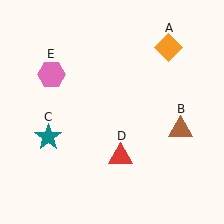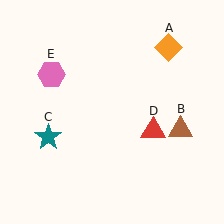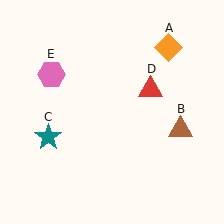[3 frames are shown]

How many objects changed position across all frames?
1 object changed position: red triangle (object D).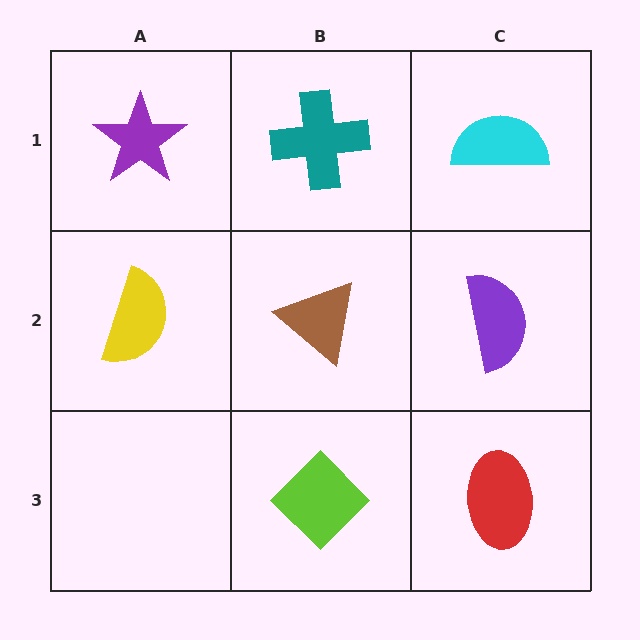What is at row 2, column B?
A brown triangle.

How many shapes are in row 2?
3 shapes.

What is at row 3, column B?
A lime diamond.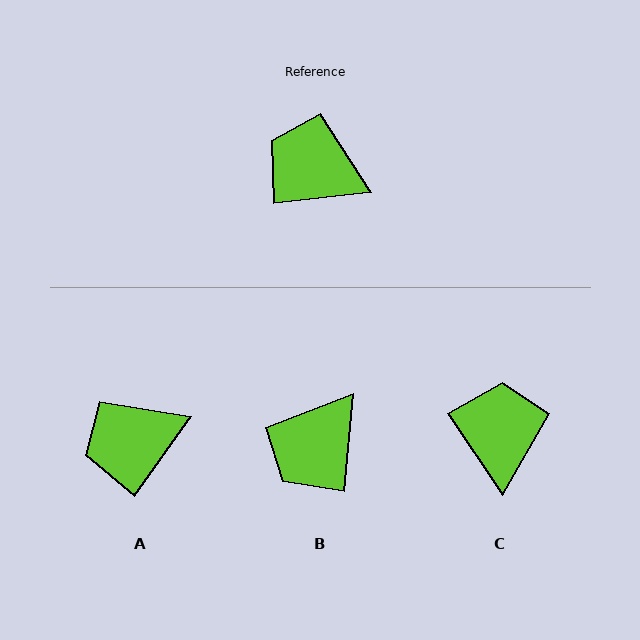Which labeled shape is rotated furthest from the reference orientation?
B, about 79 degrees away.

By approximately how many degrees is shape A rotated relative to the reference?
Approximately 48 degrees counter-clockwise.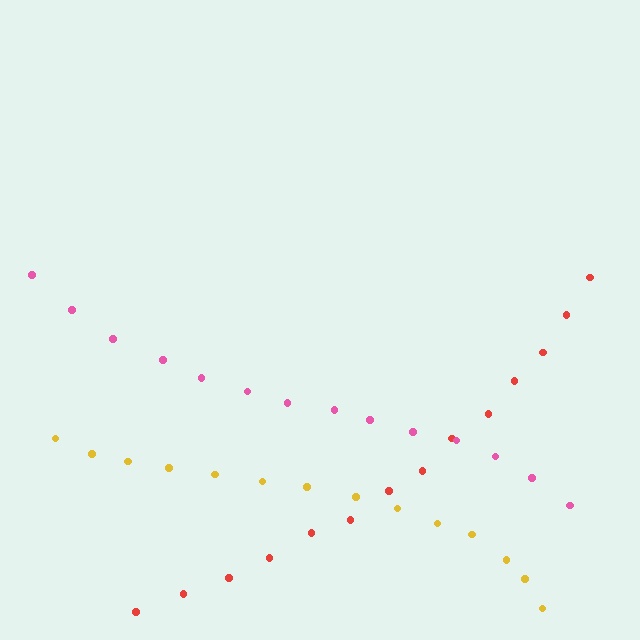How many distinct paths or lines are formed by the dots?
There are 3 distinct paths.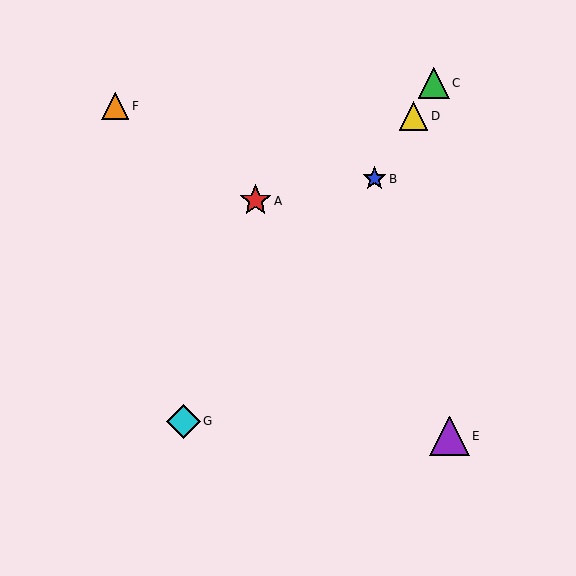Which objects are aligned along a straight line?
Objects B, C, D are aligned along a straight line.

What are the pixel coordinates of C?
Object C is at (434, 83).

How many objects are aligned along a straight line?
3 objects (B, C, D) are aligned along a straight line.